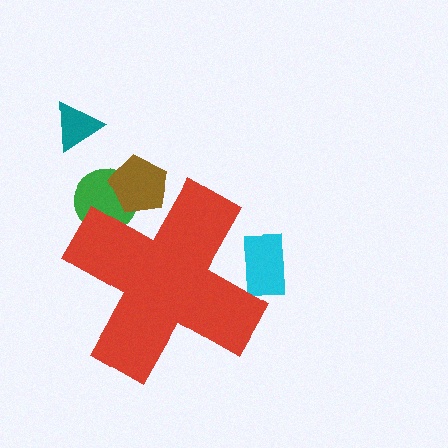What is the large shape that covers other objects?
A red cross.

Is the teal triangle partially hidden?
No, the teal triangle is fully visible.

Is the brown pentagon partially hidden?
Yes, the brown pentagon is partially hidden behind the red cross.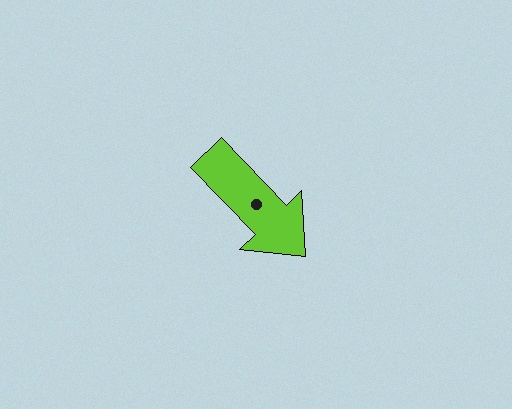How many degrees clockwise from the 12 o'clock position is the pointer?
Approximately 136 degrees.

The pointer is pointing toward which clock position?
Roughly 5 o'clock.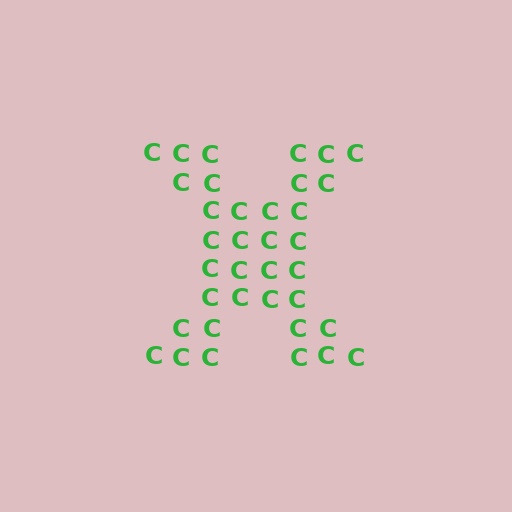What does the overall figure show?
The overall figure shows the letter X.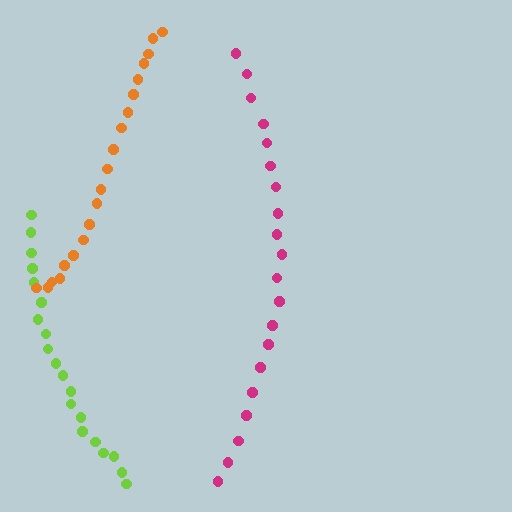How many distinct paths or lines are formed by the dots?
There are 3 distinct paths.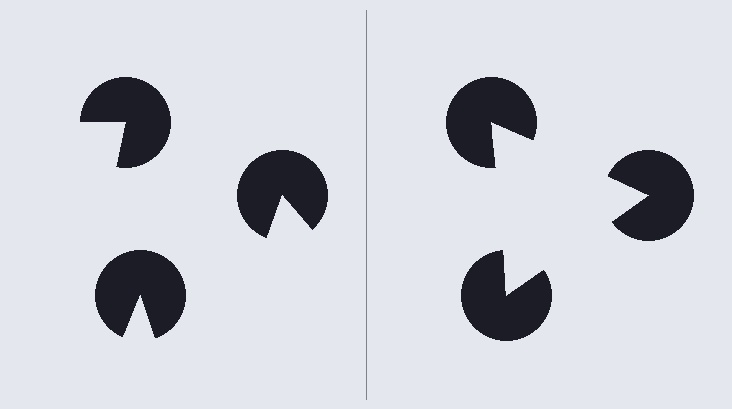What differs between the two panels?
The pac-man discs are positioned identically on both sides; only the wedge orientations differ. On the right they align to a triangle; on the left they are misaligned.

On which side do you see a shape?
An illusory triangle appears on the right side. On the left side the wedge cuts are rotated, so no coherent shape forms.